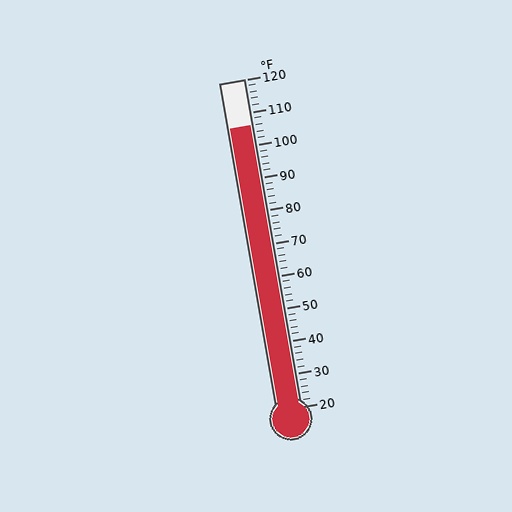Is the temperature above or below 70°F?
The temperature is above 70°F.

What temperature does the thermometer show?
The thermometer shows approximately 106°F.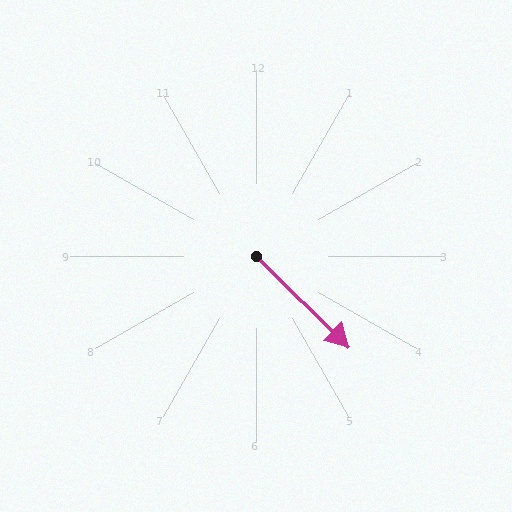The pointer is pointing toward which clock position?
Roughly 4 o'clock.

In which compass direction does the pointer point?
Southeast.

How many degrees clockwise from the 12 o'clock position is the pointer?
Approximately 135 degrees.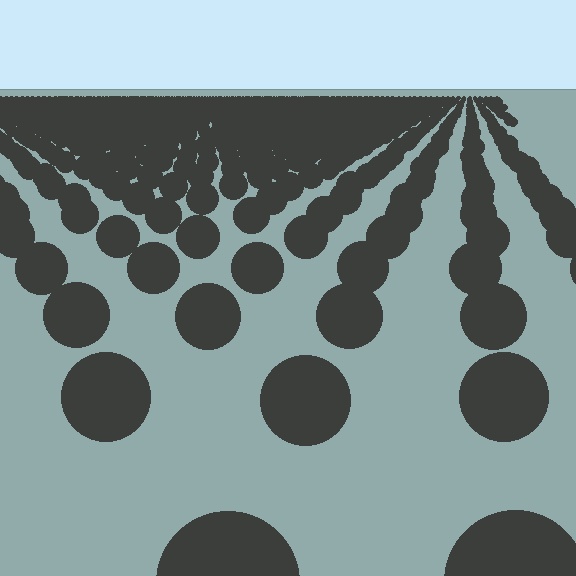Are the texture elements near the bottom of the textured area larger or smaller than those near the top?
Larger. Near the bottom, elements are closer to the viewer and appear at a bigger on-screen size.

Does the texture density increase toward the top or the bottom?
Density increases toward the top.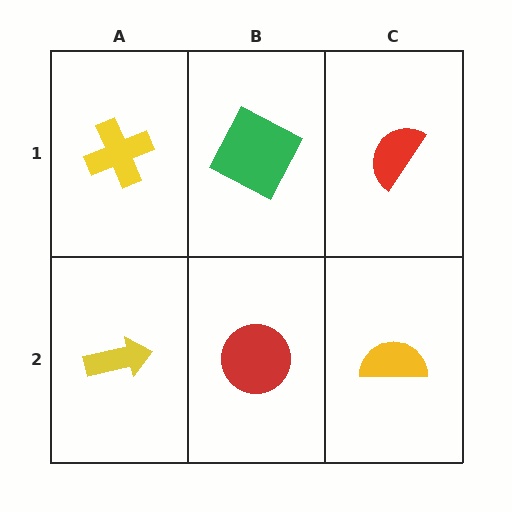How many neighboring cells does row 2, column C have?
2.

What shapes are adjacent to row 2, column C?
A red semicircle (row 1, column C), a red circle (row 2, column B).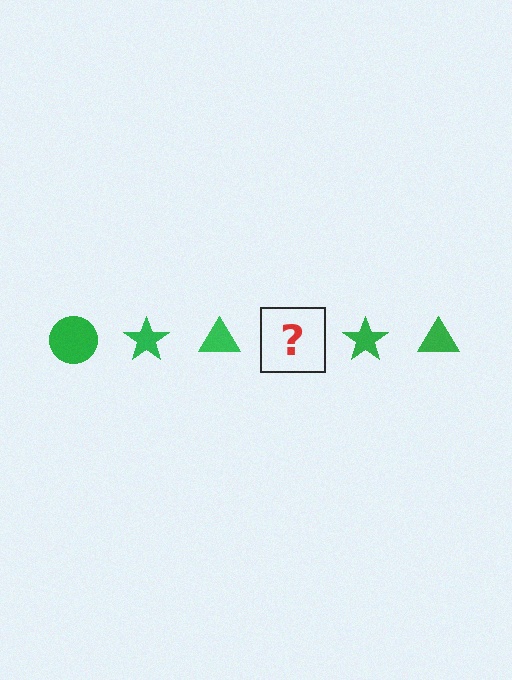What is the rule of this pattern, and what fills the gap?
The rule is that the pattern cycles through circle, star, triangle shapes in green. The gap should be filled with a green circle.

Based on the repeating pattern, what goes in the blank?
The blank should be a green circle.